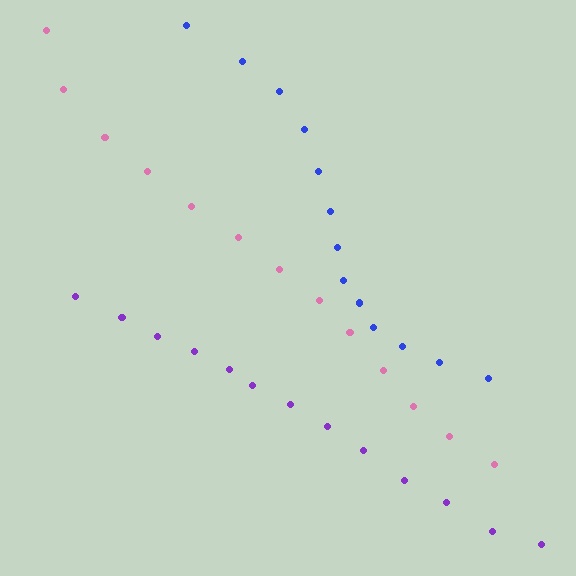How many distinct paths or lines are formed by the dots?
There are 3 distinct paths.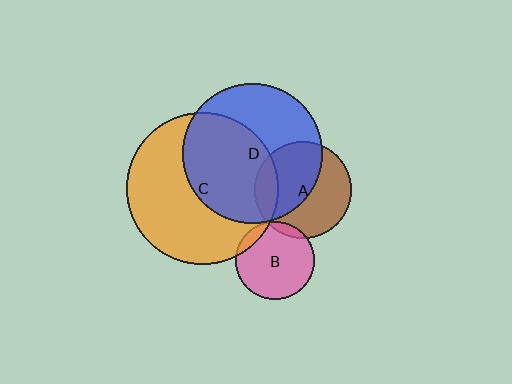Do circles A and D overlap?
Yes.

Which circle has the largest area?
Circle C (orange).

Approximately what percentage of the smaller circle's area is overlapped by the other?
Approximately 55%.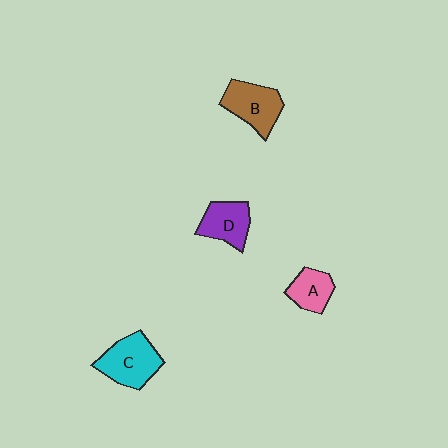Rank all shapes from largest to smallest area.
From largest to smallest: C (cyan), B (brown), D (purple), A (pink).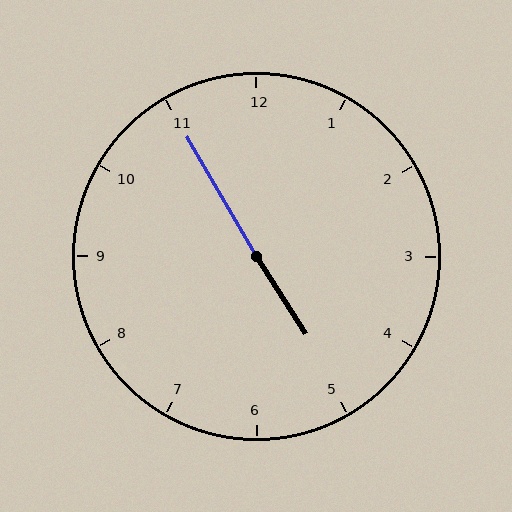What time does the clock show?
4:55.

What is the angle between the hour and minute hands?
Approximately 178 degrees.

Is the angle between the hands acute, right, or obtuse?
It is obtuse.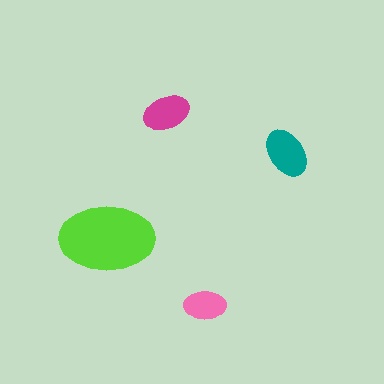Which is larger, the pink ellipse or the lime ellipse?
The lime one.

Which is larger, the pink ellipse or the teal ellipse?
The teal one.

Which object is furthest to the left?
The lime ellipse is leftmost.